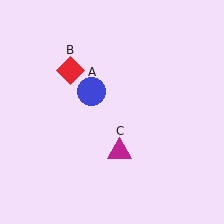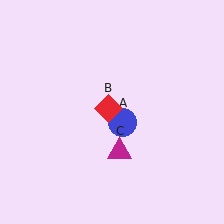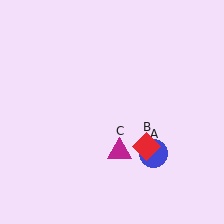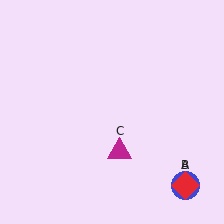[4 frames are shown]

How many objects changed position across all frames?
2 objects changed position: blue circle (object A), red diamond (object B).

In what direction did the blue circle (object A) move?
The blue circle (object A) moved down and to the right.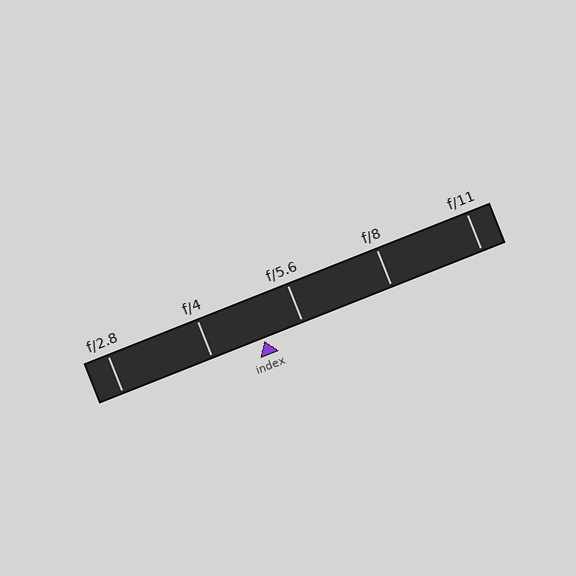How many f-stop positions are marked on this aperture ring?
There are 5 f-stop positions marked.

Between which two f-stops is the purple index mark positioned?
The index mark is between f/4 and f/5.6.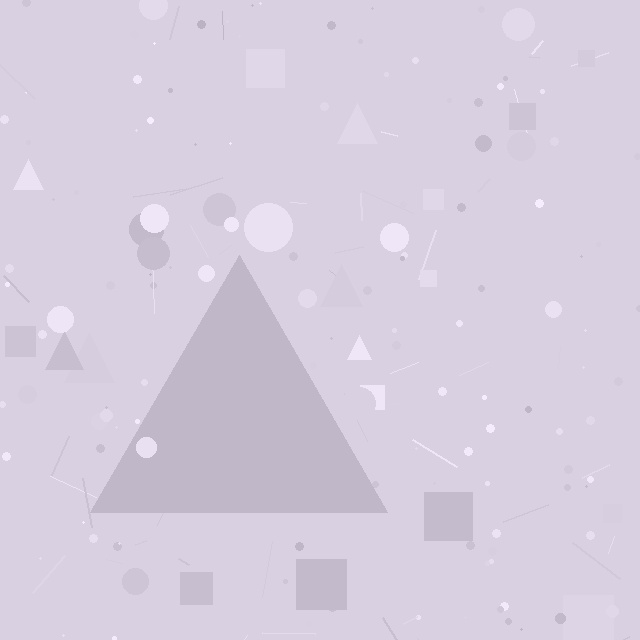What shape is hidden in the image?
A triangle is hidden in the image.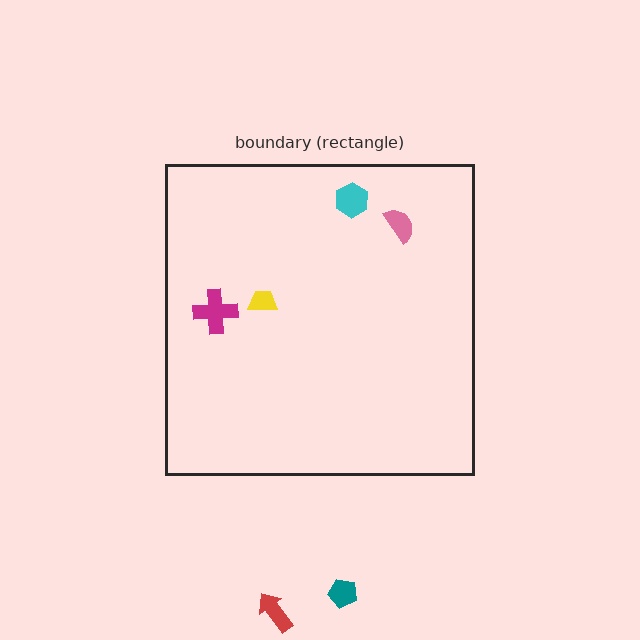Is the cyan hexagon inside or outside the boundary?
Inside.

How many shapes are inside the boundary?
4 inside, 2 outside.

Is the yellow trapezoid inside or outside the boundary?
Inside.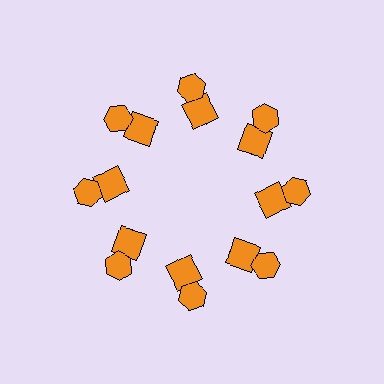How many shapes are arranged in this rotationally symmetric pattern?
There are 16 shapes, arranged in 8 groups of 2.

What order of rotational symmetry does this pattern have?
This pattern has 8-fold rotational symmetry.